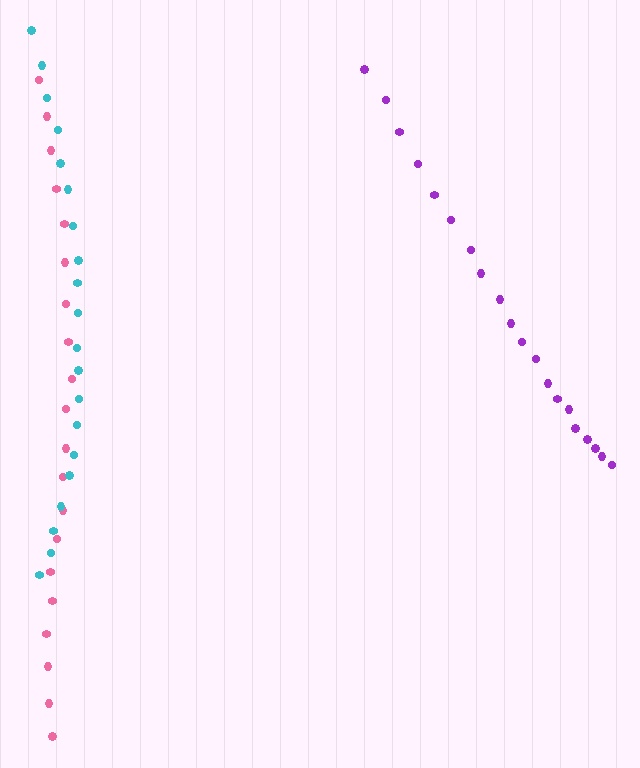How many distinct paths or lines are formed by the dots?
There are 3 distinct paths.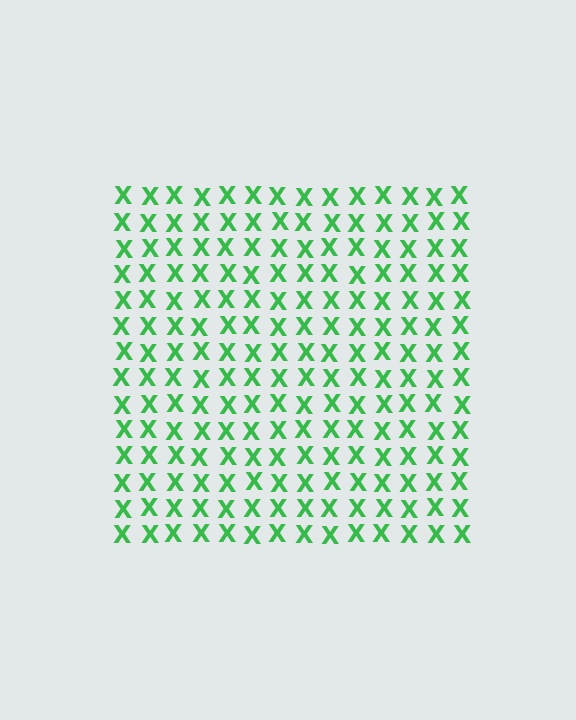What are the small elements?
The small elements are letter X's.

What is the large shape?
The large shape is a square.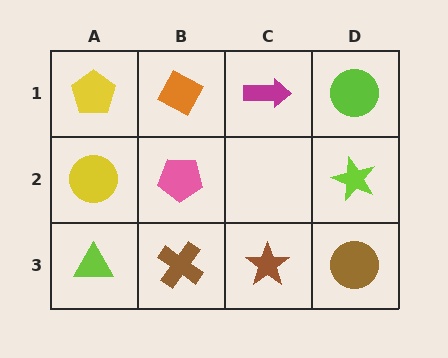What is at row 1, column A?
A yellow pentagon.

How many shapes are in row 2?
3 shapes.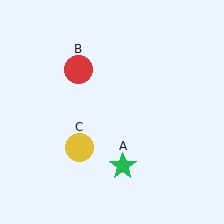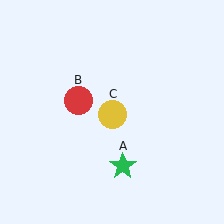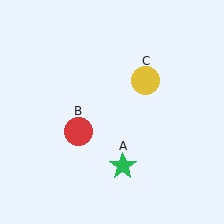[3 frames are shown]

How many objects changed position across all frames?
2 objects changed position: red circle (object B), yellow circle (object C).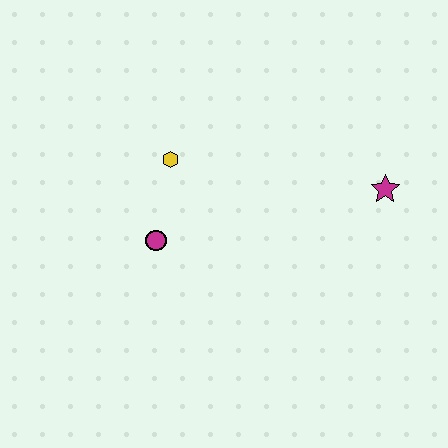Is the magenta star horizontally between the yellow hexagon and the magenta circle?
No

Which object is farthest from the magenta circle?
The magenta star is farthest from the magenta circle.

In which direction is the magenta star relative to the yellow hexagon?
The magenta star is to the right of the yellow hexagon.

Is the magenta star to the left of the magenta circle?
No